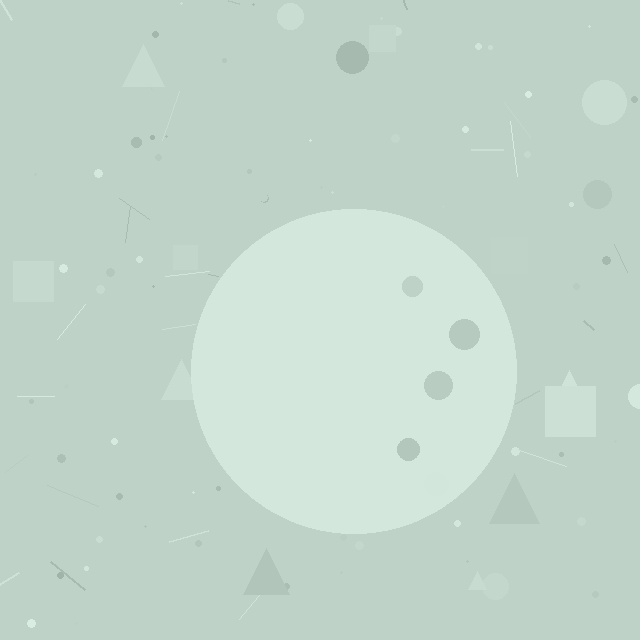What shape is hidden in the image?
A circle is hidden in the image.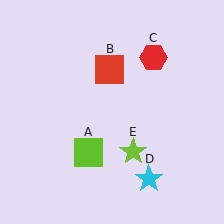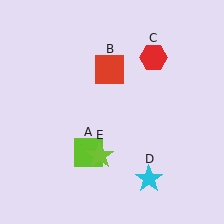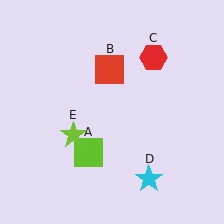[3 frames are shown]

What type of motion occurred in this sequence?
The lime star (object E) rotated clockwise around the center of the scene.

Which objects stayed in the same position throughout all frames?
Lime square (object A) and red square (object B) and red hexagon (object C) and cyan star (object D) remained stationary.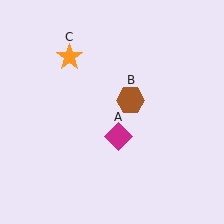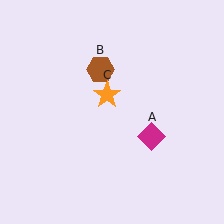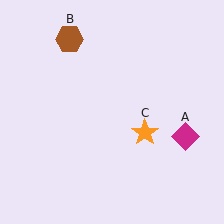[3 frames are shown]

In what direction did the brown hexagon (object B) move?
The brown hexagon (object B) moved up and to the left.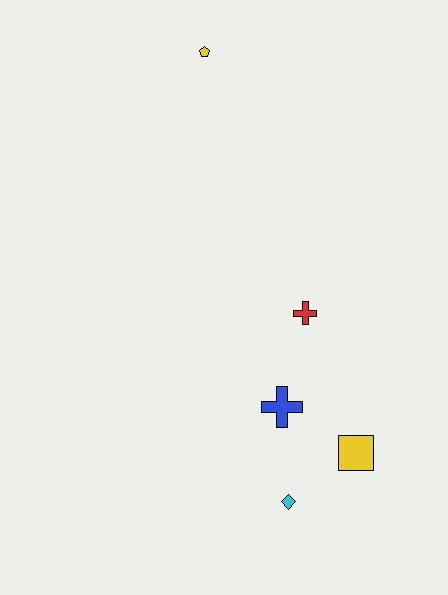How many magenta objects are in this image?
There are no magenta objects.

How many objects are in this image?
There are 5 objects.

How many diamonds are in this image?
There is 1 diamond.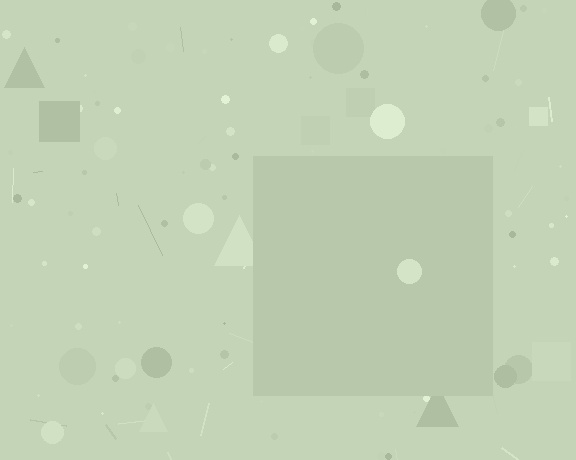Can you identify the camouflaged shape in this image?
The camouflaged shape is a square.